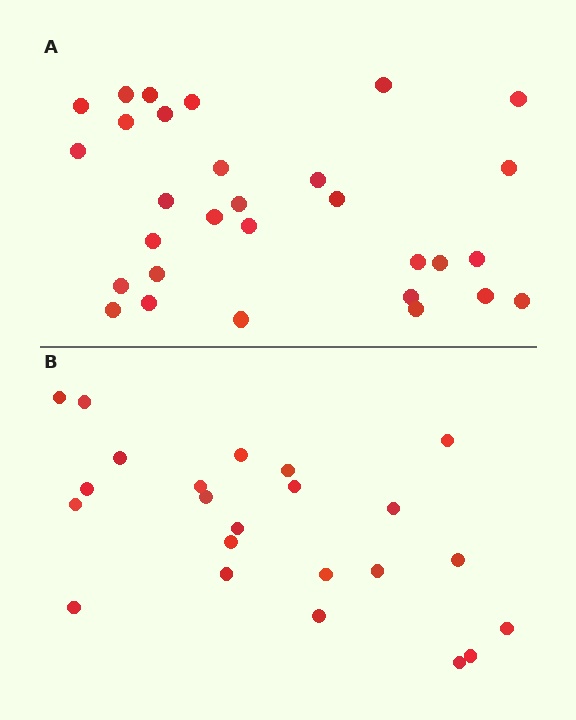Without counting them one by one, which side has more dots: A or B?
Region A (the top region) has more dots.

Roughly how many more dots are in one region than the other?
Region A has roughly 8 or so more dots than region B.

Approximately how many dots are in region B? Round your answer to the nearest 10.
About 20 dots. (The exact count is 23, which rounds to 20.)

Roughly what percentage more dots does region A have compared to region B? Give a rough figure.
About 30% more.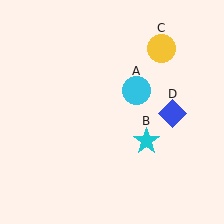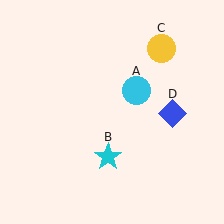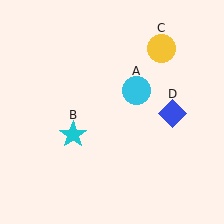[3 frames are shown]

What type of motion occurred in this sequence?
The cyan star (object B) rotated clockwise around the center of the scene.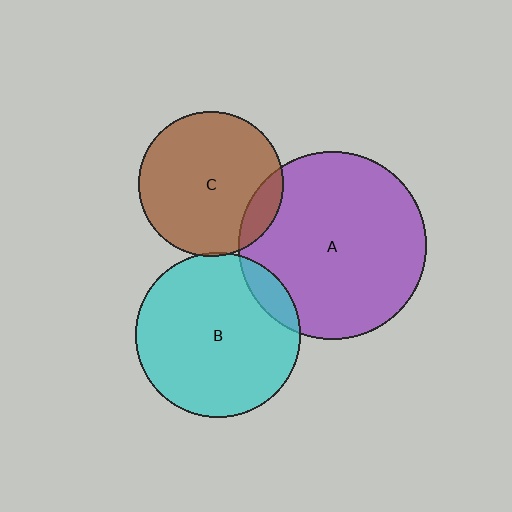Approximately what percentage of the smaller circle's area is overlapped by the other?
Approximately 10%.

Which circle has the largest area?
Circle A (purple).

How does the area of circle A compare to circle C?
Approximately 1.7 times.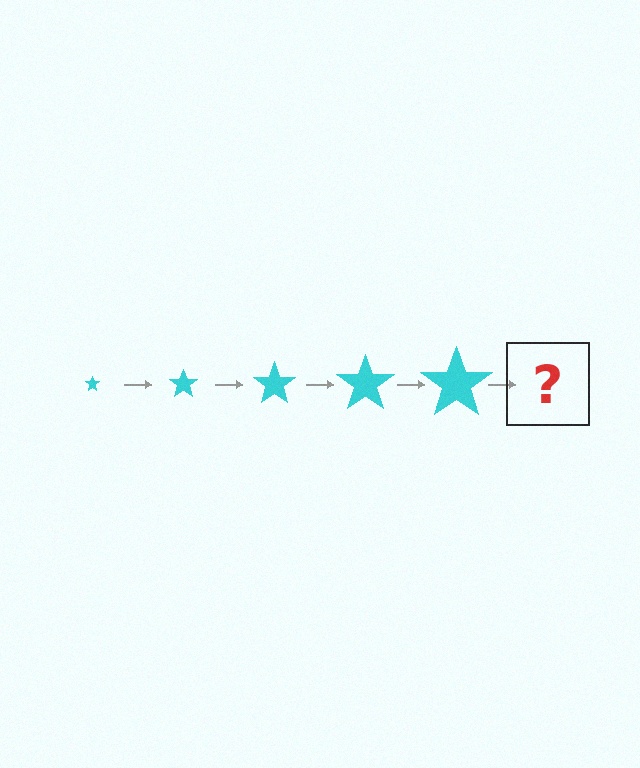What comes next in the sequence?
The next element should be a cyan star, larger than the previous one.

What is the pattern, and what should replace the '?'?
The pattern is that the star gets progressively larger each step. The '?' should be a cyan star, larger than the previous one.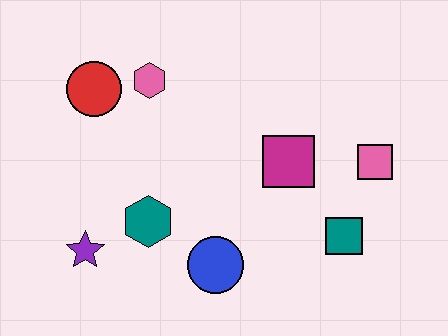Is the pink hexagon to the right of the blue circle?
No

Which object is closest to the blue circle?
The teal hexagon is closest to the blue circle.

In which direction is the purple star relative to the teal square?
The purple star is to the left of the teal square.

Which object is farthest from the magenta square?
The purple star is farthest from the magenta square.